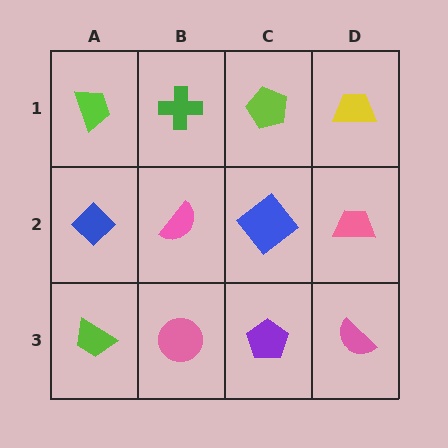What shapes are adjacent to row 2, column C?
A lime pentagon (row 1, column C), a purple pentagon (row 3, column C), a pink semicircle (row 2, column B), a pink trapezoid (row 2, column D).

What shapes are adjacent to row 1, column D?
A pink trapezoid (row 2, column D), a lime pentagon (row 1, column C).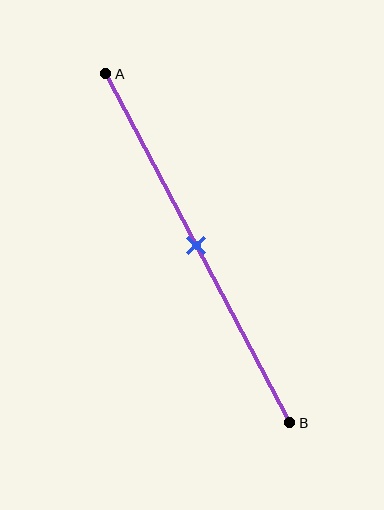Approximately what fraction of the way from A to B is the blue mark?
The blue mark is approximately 50% of the way from A to B.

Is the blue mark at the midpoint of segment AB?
Yes, the mark is approximately at the midpoint.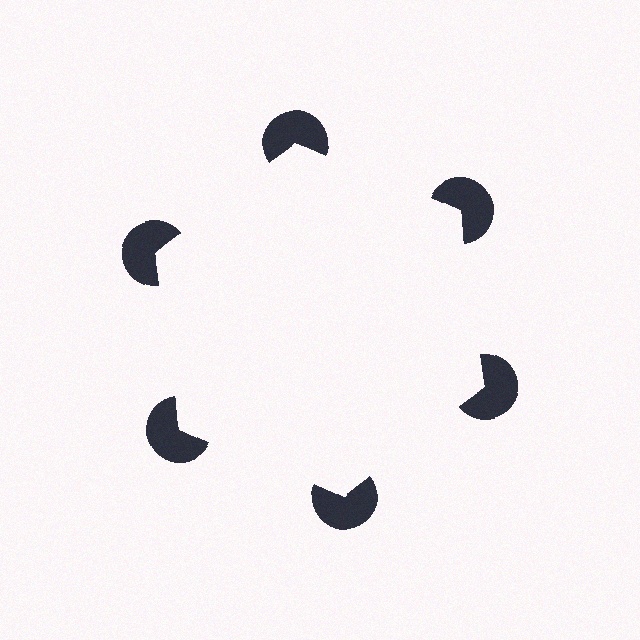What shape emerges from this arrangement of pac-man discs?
An illusory hexagon — its edges are inferred from the aligned wedge cuts in the pac-man discs, not physically drawn.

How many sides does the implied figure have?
6 sides.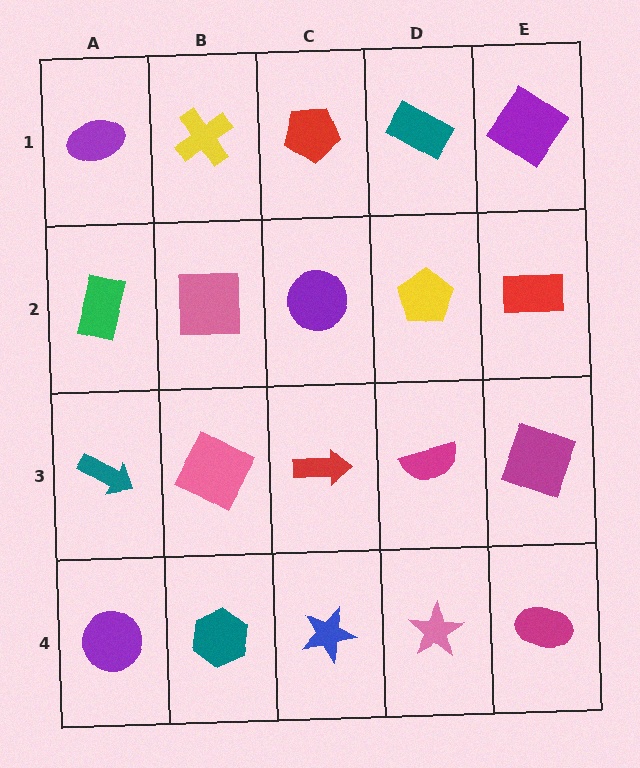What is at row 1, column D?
A teal rectangle.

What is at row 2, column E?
A red rectangle.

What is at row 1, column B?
A yellow cross.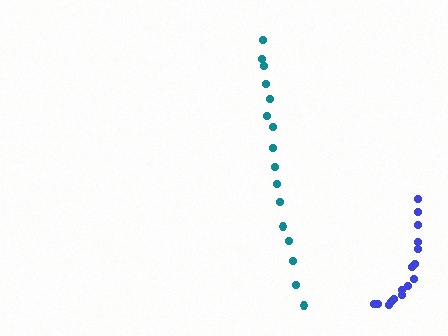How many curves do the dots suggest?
There are 2 distinct paths.